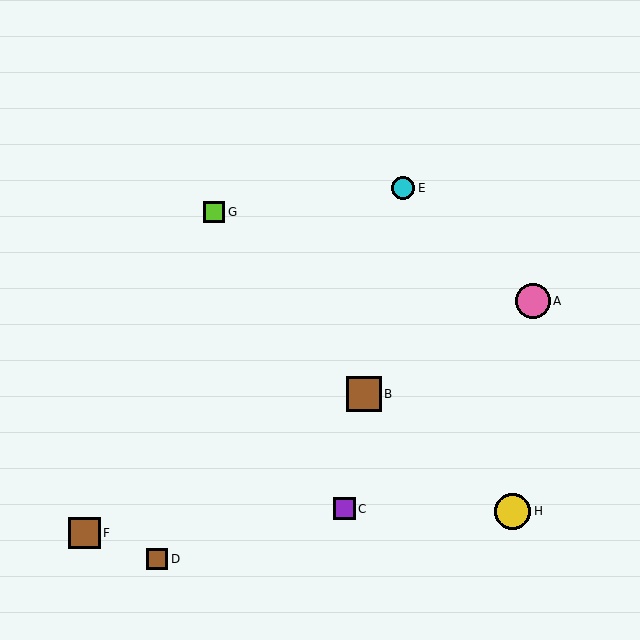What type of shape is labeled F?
Shape F is a brown square.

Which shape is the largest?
The yellow circle (labeled H) is the largest.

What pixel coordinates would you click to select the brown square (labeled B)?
Click at (364, 394) to select the brown square B.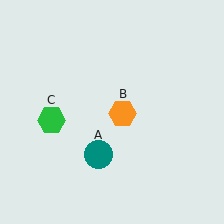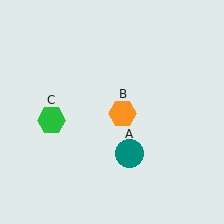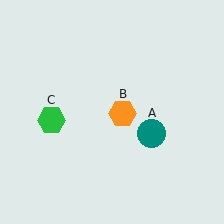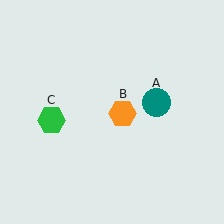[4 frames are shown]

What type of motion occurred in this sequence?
The teal circle (object A) rotated counterclockwise around the center of the scene.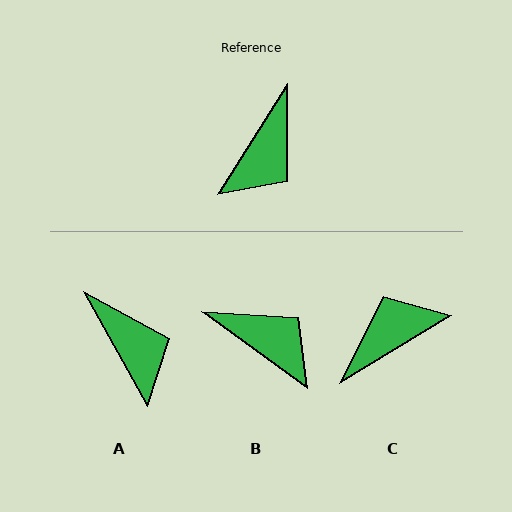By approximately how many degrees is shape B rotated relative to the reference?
Approximately 87 degrees counter-clockwise.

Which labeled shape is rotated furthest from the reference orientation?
C, about 154 degrees away.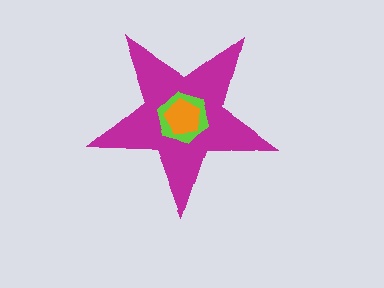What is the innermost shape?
The orange pentagon.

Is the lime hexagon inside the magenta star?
Yes.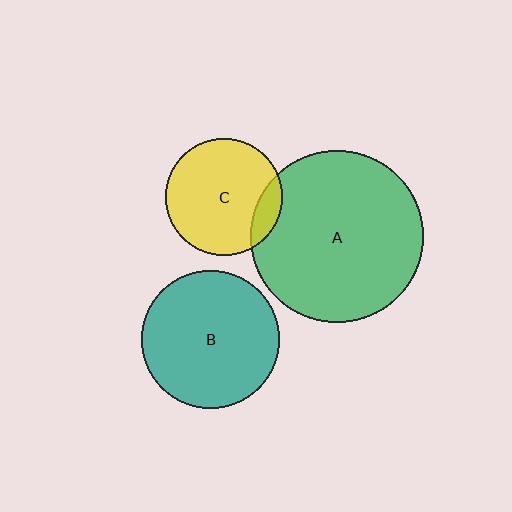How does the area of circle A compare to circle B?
Approximately 1.6 times.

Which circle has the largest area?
Circle A (green).